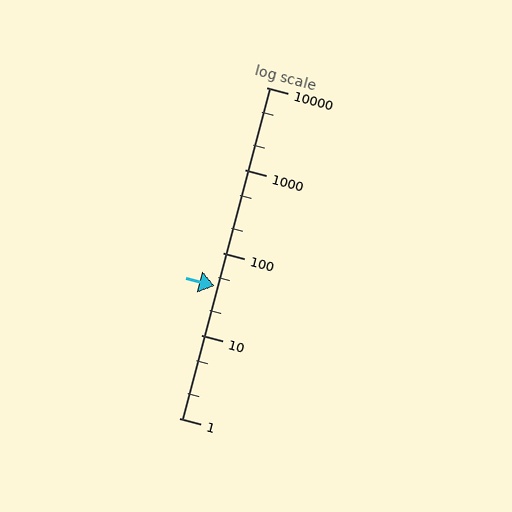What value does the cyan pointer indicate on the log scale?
The pointer indicates approximately 40.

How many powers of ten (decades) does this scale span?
The scale spans 4 decades, from 1 to 10000.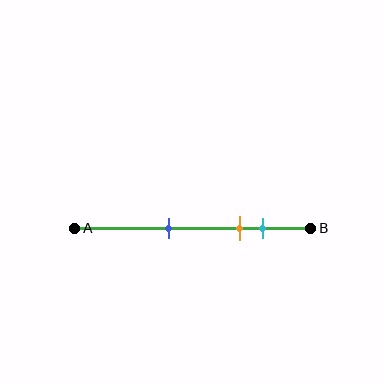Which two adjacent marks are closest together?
The orange and cyan marks are the closest adjacent pair.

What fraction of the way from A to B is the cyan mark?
The cyan mark is approximately 80% (0.8) of the way from A to B.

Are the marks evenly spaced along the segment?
No, the marks are not evenly spaced.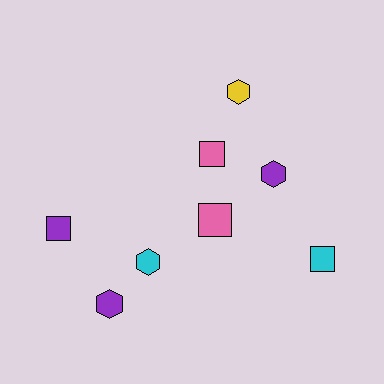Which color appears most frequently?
Purple, with 3 objects.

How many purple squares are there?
There is 1 purple square.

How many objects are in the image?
There are 8 objects.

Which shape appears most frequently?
Square, with 4 objects.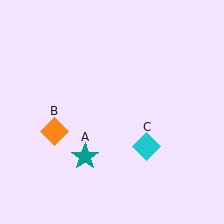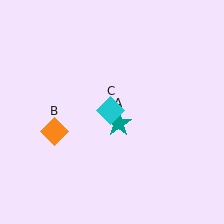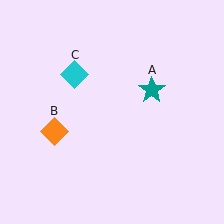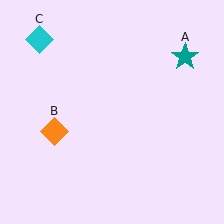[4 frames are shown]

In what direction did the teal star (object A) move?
The teal star (object A) moved up and to the right.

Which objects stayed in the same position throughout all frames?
Orange diamond (object B) remained stationary.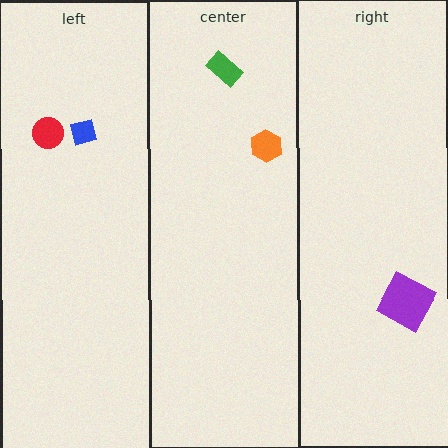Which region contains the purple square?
The right region.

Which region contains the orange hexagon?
The center region.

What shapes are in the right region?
The purple square.